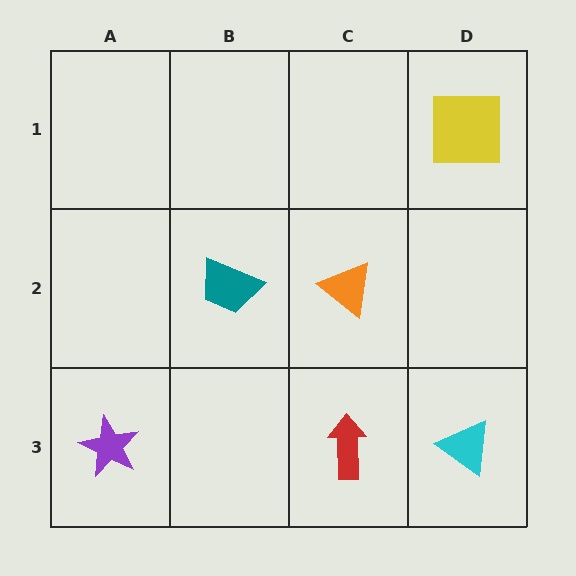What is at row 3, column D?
A cyan triangle.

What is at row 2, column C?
An orange triangle.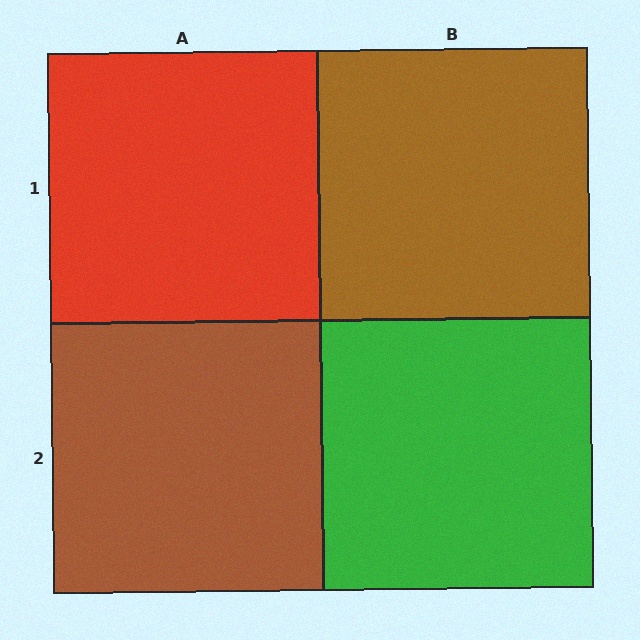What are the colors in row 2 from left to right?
Brown, green.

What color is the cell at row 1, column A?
Red.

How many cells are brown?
2 cells are brown.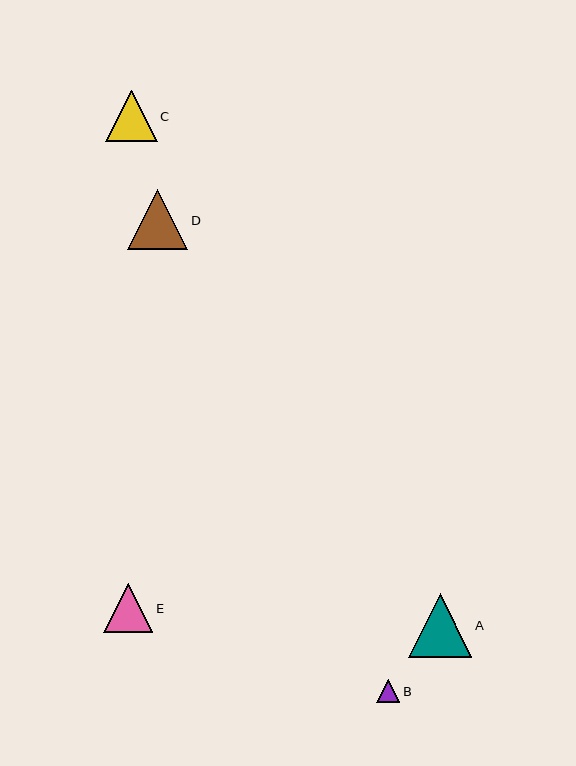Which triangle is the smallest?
Triangle B is the smallest with a size of approximately 23 pixels.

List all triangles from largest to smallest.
From largest to smallest: A, D, C, E, B.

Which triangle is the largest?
Triangle A is the largest with a size of approximately 63 pixels.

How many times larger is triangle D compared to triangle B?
Triangle D is approximately 2.6 times the size of triangle B.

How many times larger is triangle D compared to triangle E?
Triangle D is approximately 1.2 times the size of triangle E.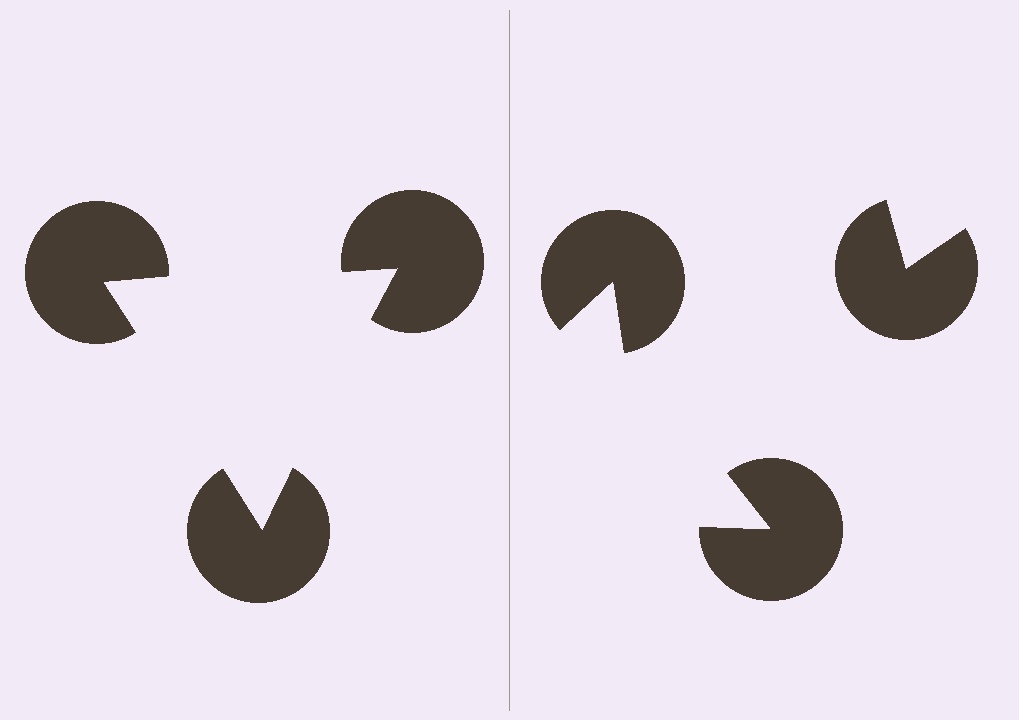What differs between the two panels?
The pac-man discs are positioned identically on both sides; only the wedge orientations differ. On the left they align to a triangle; on the right they are misaligned.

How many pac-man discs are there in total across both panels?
6 — 3 on each side.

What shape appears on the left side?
An illusory triangle.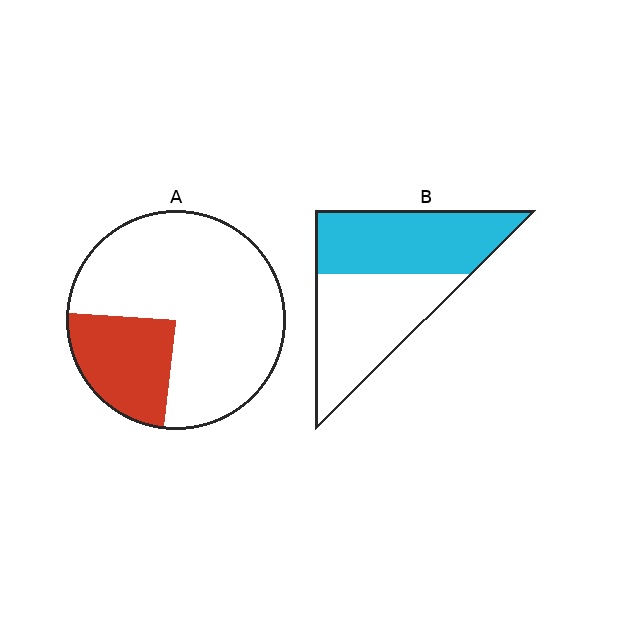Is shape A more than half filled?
No.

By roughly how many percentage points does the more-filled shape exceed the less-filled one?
By roughly 25 percentage points (B over A).